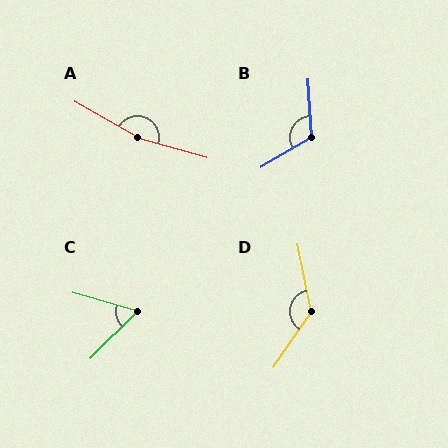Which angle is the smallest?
C, at approximately 61 degrees.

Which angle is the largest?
A, at approximately 165 degrees.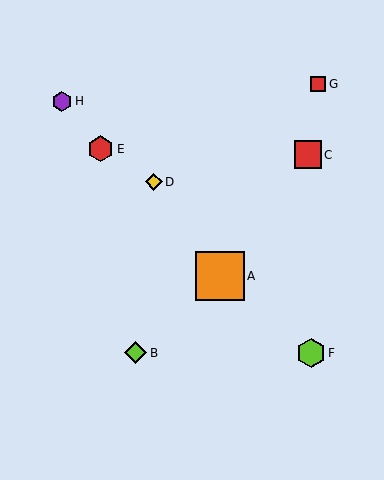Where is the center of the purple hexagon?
The center of the purple hexagon is at (62, 101).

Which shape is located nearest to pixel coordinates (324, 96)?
The red square (labeled G) at (318, 84) is nearest to that location.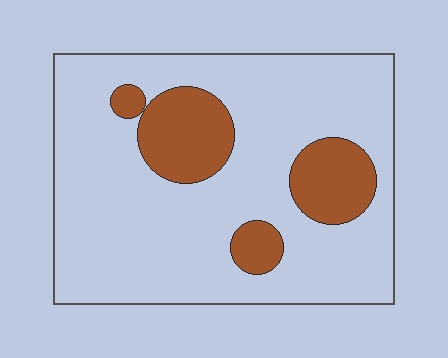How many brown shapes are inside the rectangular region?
4.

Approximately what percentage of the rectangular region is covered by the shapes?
Approximately 20%.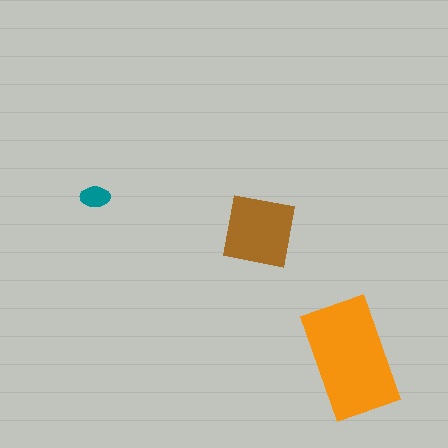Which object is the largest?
The orange rectangle.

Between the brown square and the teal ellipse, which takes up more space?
The brown square.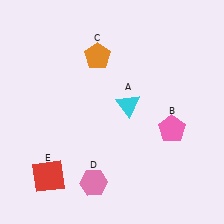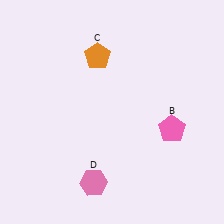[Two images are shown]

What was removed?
The red square (E), the cyan triangle (A) were removed in Image 2.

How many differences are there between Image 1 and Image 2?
There are 2 differences between the two images.